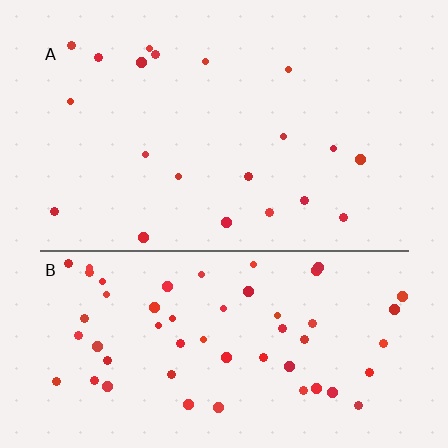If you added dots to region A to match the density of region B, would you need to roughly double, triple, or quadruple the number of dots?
Approximately triple.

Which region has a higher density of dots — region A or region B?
B (the bottom).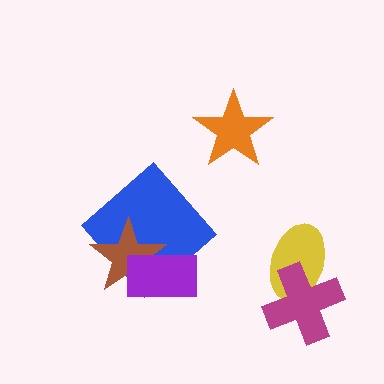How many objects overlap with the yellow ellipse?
1 object overlaps with the yellow ellipse.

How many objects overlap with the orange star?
0 objects overlap with the orange star.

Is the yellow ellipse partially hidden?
Yes, it is partially covered by another shape.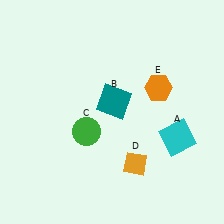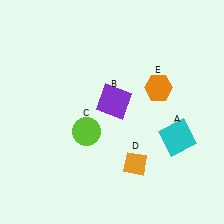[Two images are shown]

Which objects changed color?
B changed from teal to purple. C changed from green to lime.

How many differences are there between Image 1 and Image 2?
There are 2 differences between the two images.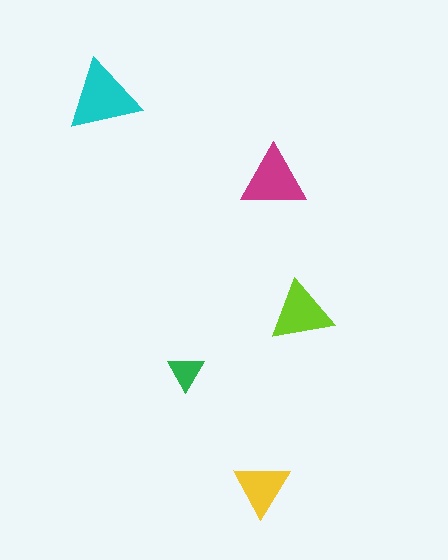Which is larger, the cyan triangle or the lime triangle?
The cyan one.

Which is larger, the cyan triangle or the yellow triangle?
The cyan one.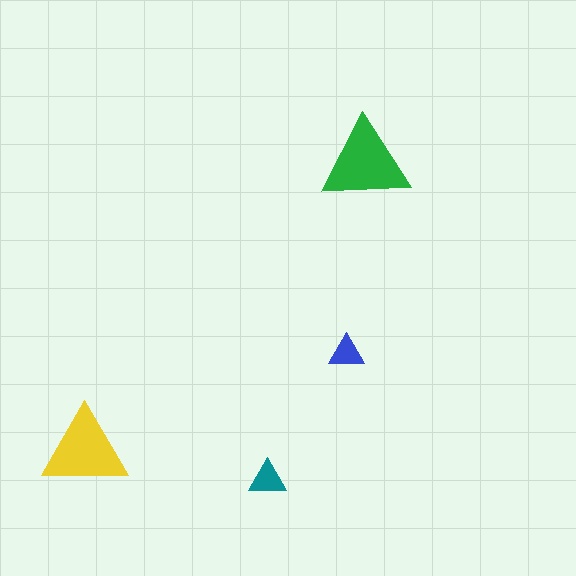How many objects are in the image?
There are 4 objects in the image.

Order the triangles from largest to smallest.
the green one, the yellow one, the teal one, the blue one.